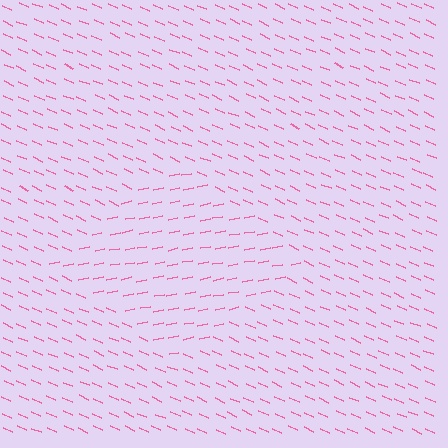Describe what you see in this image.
The image is filled with small pink line segments. A diamond region in the image has lines oriented differently from the surrounding lines, creating a visible texture boundary.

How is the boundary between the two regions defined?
The boundary is defined purely by a change in line orientation (approximately 36 degrees difference). All lines are the same color and thickness.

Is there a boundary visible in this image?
Yes, there is a texture boundary formed by a change in line orientation.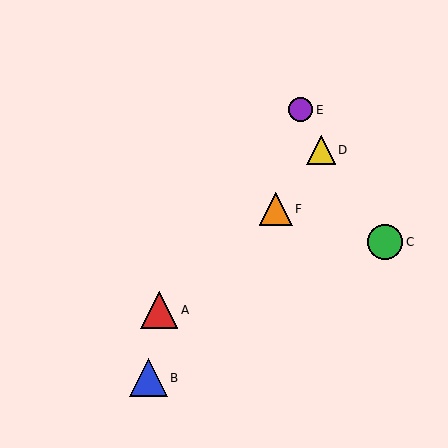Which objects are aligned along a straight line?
Objects B, D, F are aligned along a straight line.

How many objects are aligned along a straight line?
3 objects (B, D, F) are aligned along a straight line.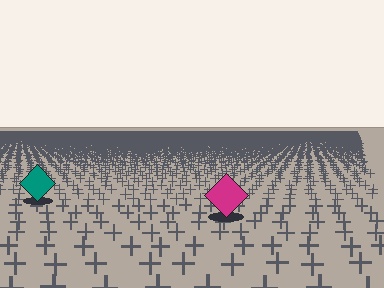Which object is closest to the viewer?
The magenta diamond is closest. The texture marks near it are larger and more spread out.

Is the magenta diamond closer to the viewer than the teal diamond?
Yes. The magenta diamond is closer — you can tell from the texture gradient: the ground texture is coarser near it.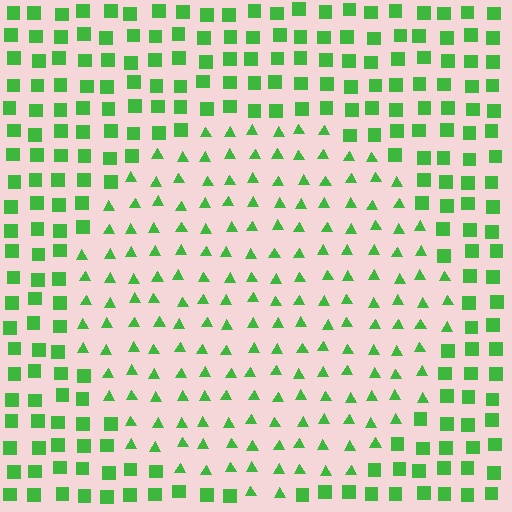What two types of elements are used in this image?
The image uses triangles inside the circle region and squares outside it.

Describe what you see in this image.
The image is filled with small green elements arranged in a uniform grid. A circle-shaped region contains triangles, while the surrounding area contains squares. The boundary is defined purely by the change in element shape.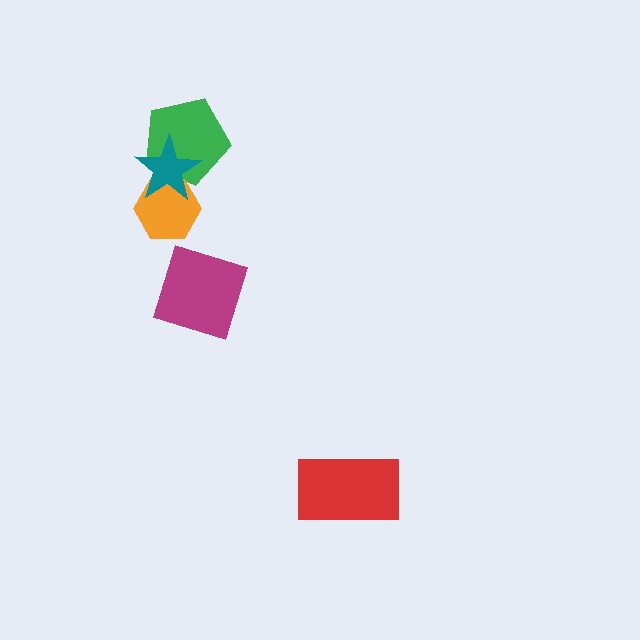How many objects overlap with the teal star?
2 objects overlap with the teal star.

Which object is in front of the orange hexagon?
The teal star is in front of the orange hexagon.